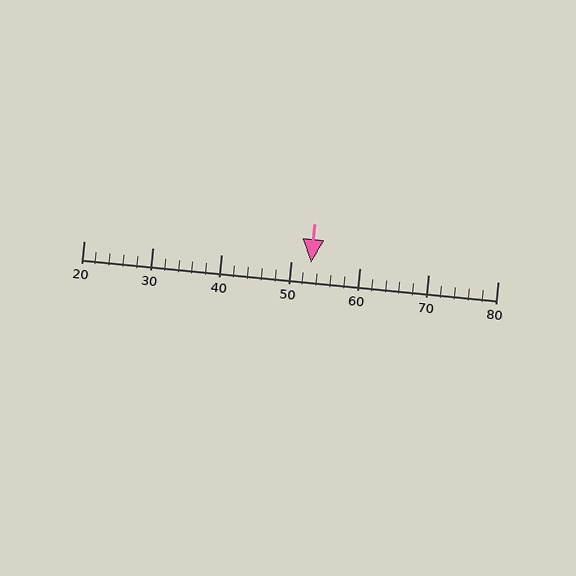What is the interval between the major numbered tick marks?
The major tick marks are spaced 10 units apart.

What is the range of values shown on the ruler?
The ruler shows values from 20 to 80.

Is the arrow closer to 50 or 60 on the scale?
The arrow is closer to 50.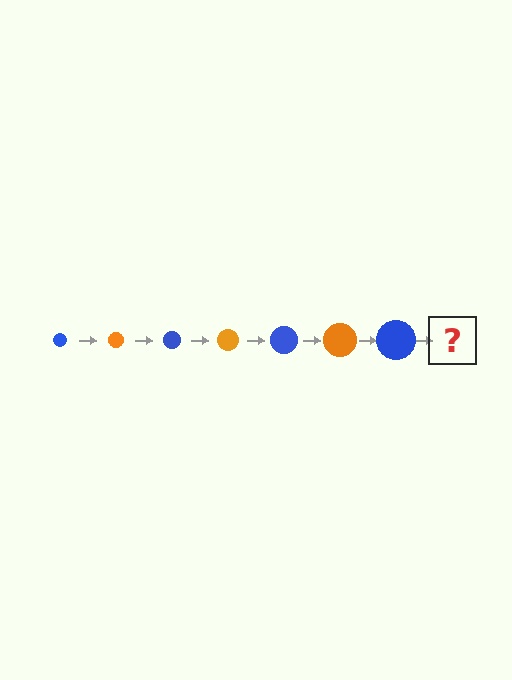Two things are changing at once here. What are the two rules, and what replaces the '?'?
The two rules are that the circle grows larger each step and the color cycles through blue and orange. The '?' should be an orange circle, larger than the previous one.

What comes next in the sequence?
The next element should be an orange circle, larger than the previous one.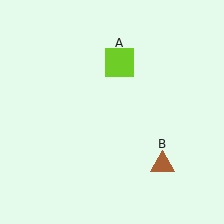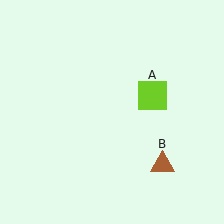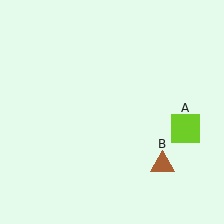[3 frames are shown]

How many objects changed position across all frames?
1 object changed position: lime square (object A).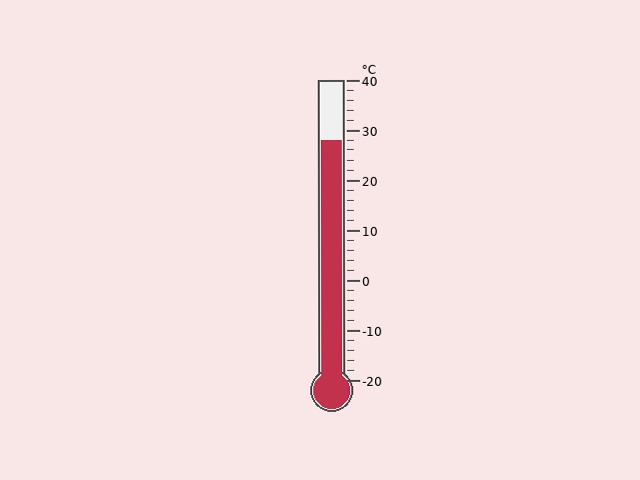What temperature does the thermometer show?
The thermometer shows approximately 28°C.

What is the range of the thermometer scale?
The thermometer scale ranges from -20°C to 40°C.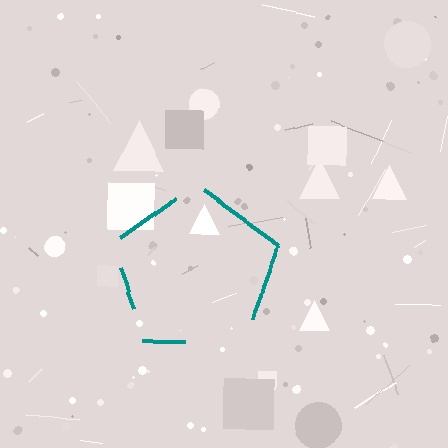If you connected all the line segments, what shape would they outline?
They would outline a pentagon.